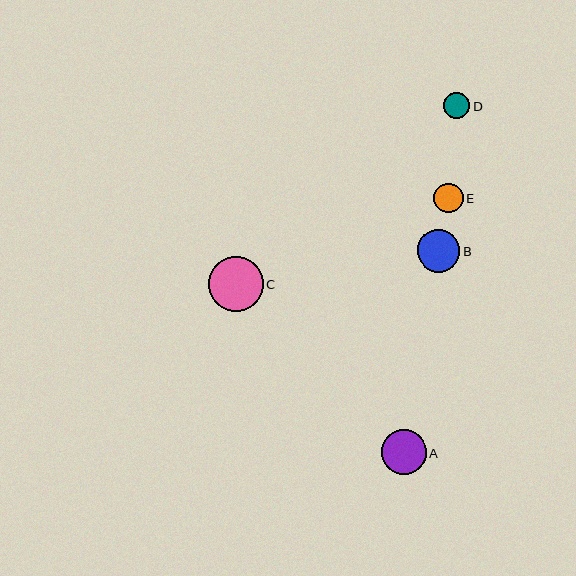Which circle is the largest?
Circle C is the largest with a size of approximately 55 pixels.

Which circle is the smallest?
Circle D is the smallest with a size of approximately 26 pixels.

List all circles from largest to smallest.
From largest to smallest: C, A, B, E, D.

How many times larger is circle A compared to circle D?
Circle A is approximately 1.7 times the size of circle D.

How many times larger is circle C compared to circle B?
Circle C is approximately 1.3 times the size of circle B.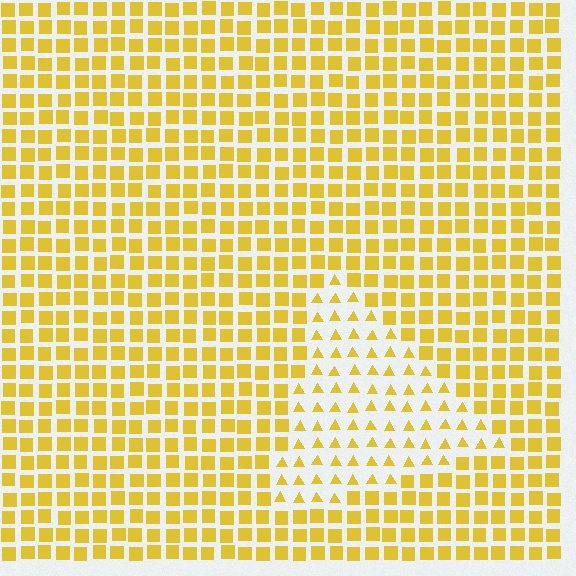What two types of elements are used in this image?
The image uses triangles inside the triangle region and squares outside it.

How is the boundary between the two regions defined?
The boundary is defined by a change in element shape: triangles inside vs. squares outside. All elements share the same color and spacing.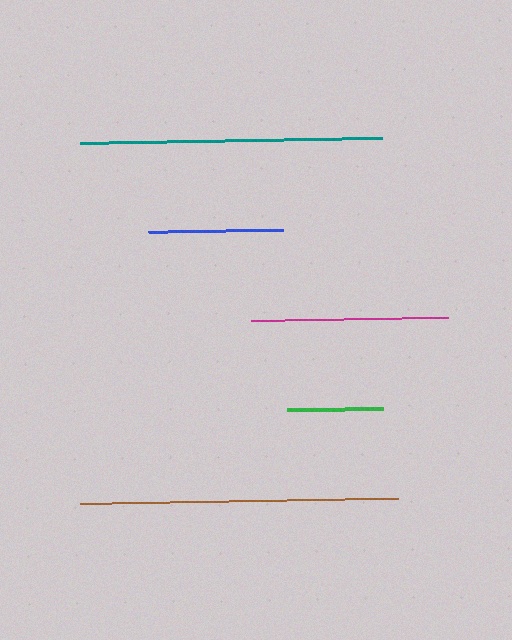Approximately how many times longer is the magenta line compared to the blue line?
The magenta line is approximately 1.5 times the length of the blue line.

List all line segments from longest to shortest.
From longest to shortest: brown, teal, magenta, blue, green.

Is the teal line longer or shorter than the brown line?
The brown line is longer than the teal line.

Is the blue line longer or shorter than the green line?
The blue line is longer than the green line.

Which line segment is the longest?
The brown line is the longest at approximately 318 pixels.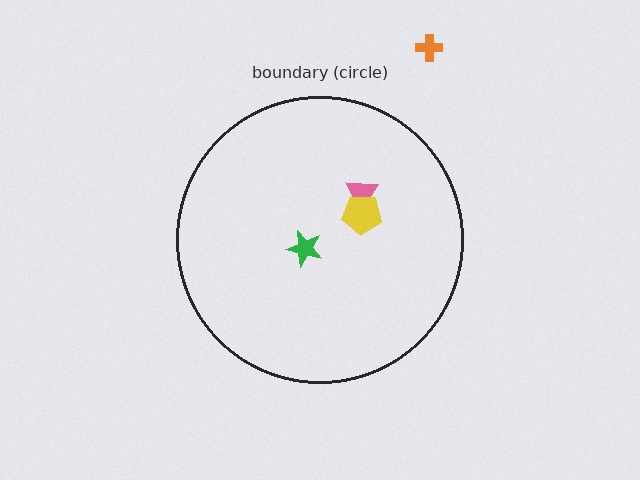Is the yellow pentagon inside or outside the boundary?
Inside.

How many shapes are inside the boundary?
3 inside, 1 outside.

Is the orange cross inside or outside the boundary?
Outside.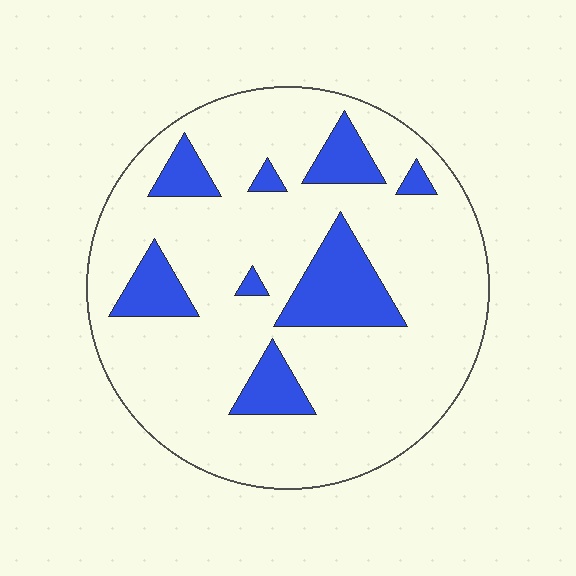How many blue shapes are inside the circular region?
8.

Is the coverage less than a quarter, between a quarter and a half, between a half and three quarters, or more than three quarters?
Less than a quarter.